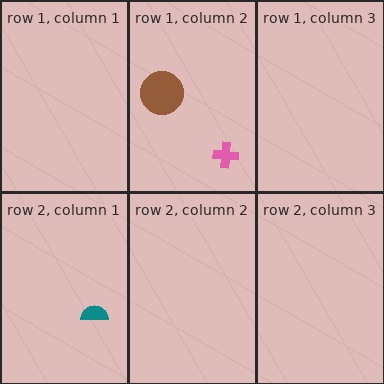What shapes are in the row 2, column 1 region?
The teal semicircle.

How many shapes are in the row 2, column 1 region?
1.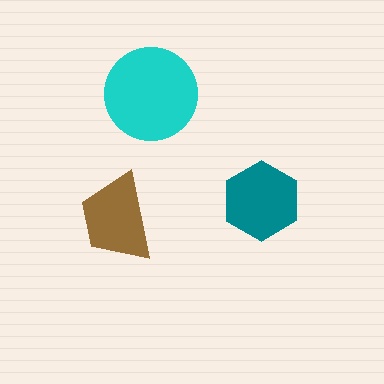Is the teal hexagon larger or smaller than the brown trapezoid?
Larger.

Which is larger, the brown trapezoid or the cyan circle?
The cyan circle.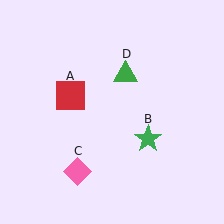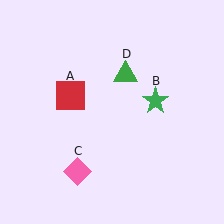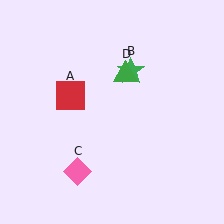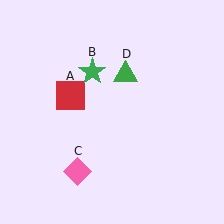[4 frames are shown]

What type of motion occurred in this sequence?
The green star (object B) rotated counterclockwise around the center of the scene.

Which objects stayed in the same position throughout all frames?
Red square (object A) and pink diamond (object C) and green triangle (object D) remained stationary.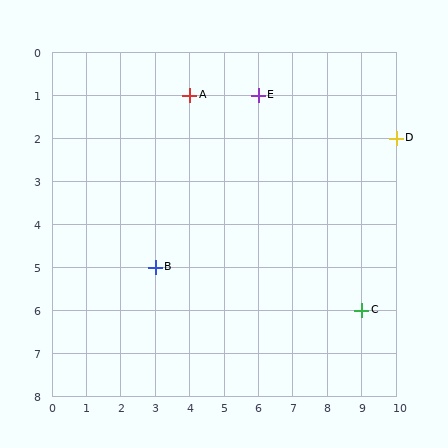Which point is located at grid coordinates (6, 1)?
Point E is at (6, 1).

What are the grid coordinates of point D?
Point D is at grid coordinates (10, 2).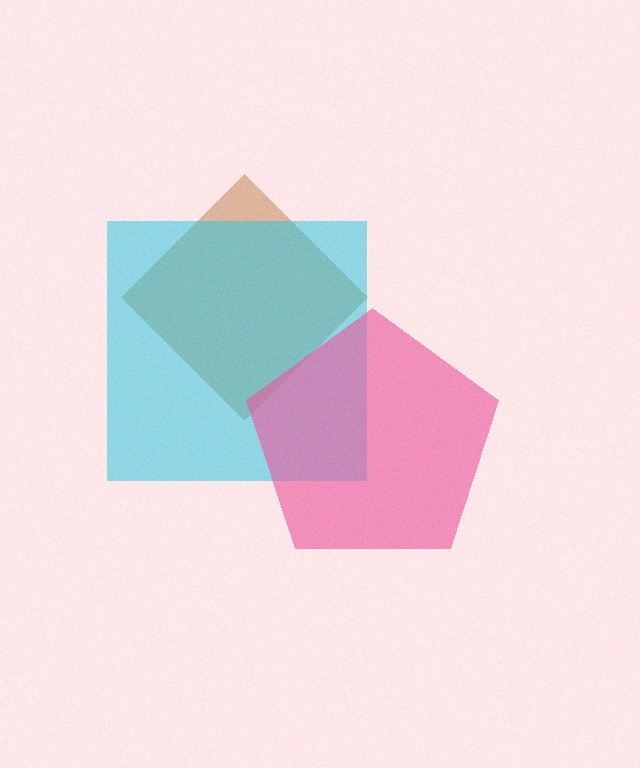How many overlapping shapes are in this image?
There are 3 overlapping shapes in the image.